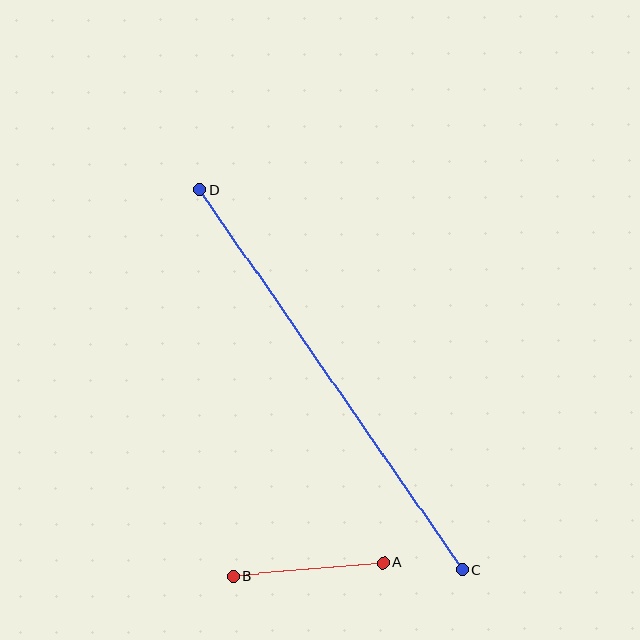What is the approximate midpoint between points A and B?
The midpoint is at approximately (308, 570) pixels.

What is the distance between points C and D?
The distance is approximately 462 pixels.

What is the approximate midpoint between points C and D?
The midpoint is at approximately (331, 380) pixels.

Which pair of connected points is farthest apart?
Points C and D are farthest apart.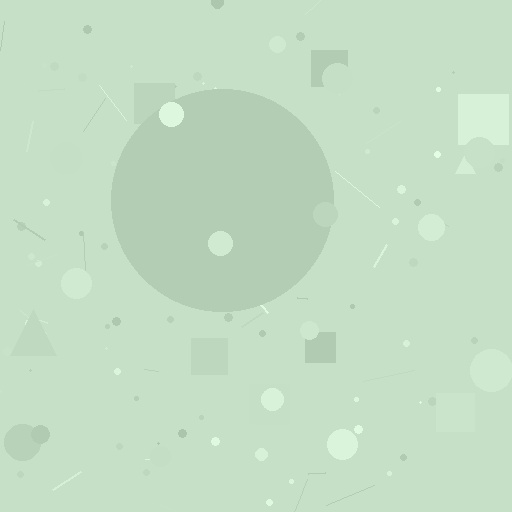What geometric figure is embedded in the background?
A circle is embedded in the background.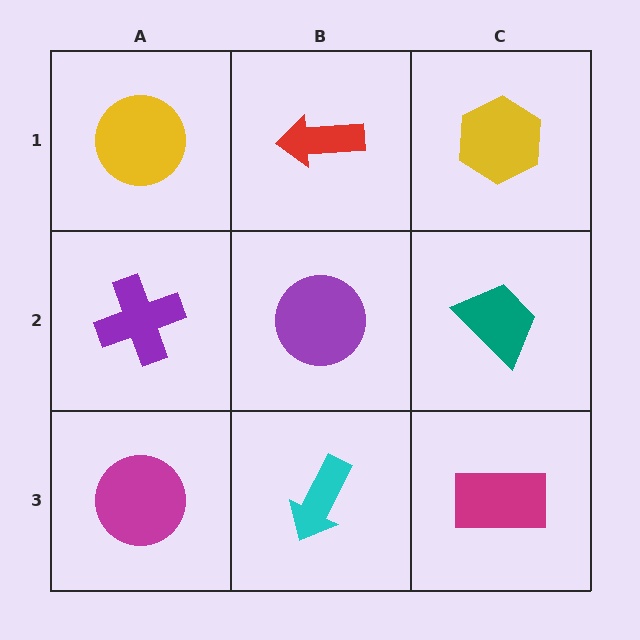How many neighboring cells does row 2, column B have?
4.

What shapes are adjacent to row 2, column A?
A yellow circle (row 1, column A), a magenta circle (row 3, column A), a purple circle (row 2, column B).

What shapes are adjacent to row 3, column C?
A teal trapezoid (row 2, column C), a cyan arrow (row 3, column B).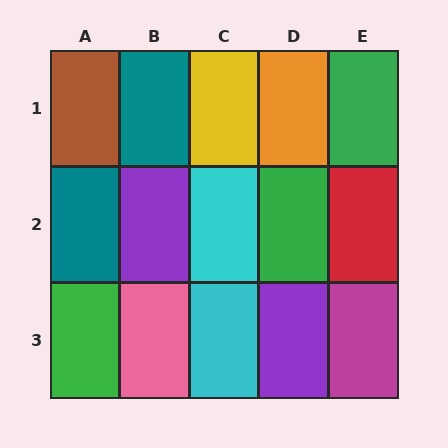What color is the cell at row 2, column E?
Red.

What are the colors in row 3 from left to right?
Green, pink, cyan, purple, magenta.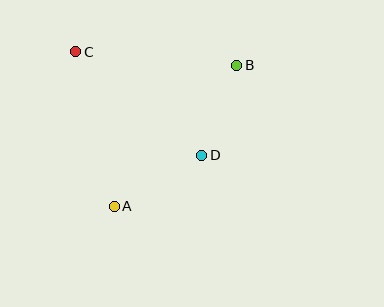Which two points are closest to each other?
Points B and D are closest to each other.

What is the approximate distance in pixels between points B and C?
The distance between B and C is approximately 162 pixels.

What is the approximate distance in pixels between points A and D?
The distance between A and D is approximately 101 pixels.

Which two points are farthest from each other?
Points A and B are farthest from each other.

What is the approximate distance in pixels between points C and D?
The distance between C and D is approximately 163 pixels.